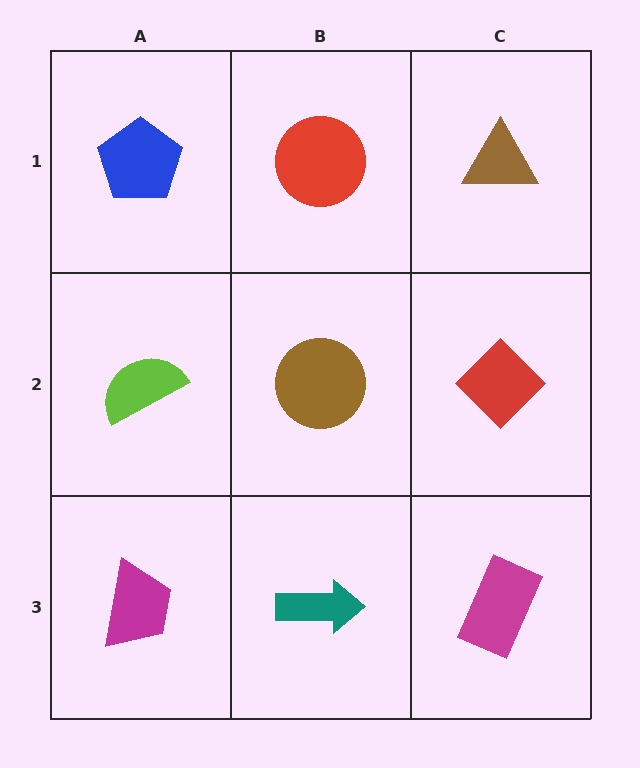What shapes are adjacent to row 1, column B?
A brown circle (row 2, column B), a blue pentagon (row 1, column A), a brown triangle (row 1, column C).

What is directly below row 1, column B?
A brown circle.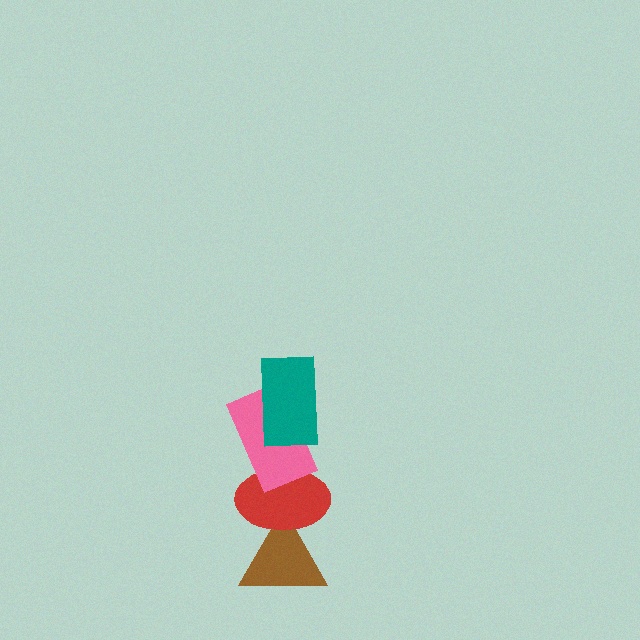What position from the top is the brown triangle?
The brown triangle is 4th from the top.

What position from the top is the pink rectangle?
The pink rectangle is 2nd from the top.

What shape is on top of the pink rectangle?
The teal rectangle is on top of the pink rectangle.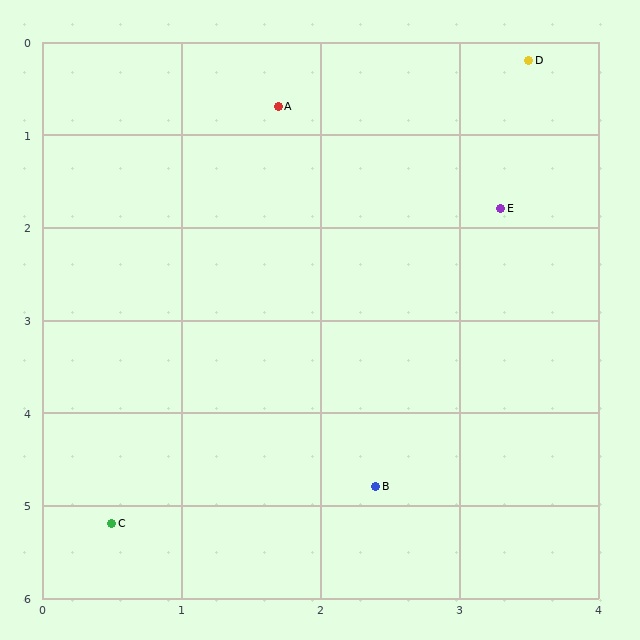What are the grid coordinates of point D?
Point D is at approximately (3.5, 0.2).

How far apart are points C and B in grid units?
Points C and B are about 1.9 grid units apart.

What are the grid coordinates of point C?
Point C is at approximately (0.5, 5.2).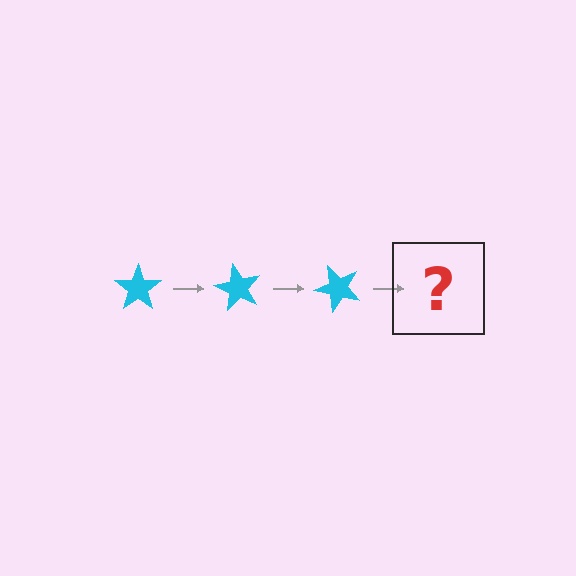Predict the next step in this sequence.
The next step is a cyan star rotated 180 degrees.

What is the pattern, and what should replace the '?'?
The pattern is that the star rotates 60 degrees each step. The '?' should be a cyan star rotated 180 degrees.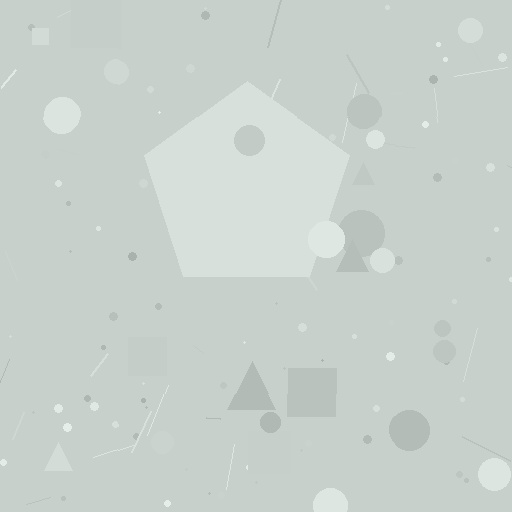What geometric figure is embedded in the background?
A pentagon is embedded in the background.